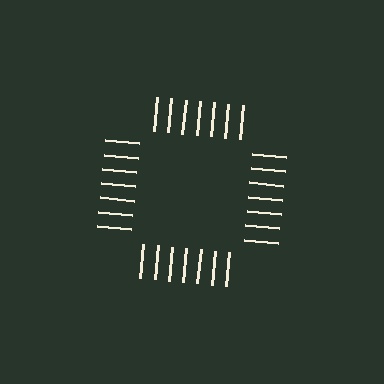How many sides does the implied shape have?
4 sides — the line-ends trace a square.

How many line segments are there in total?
28 — 7 along each of the 4 edges.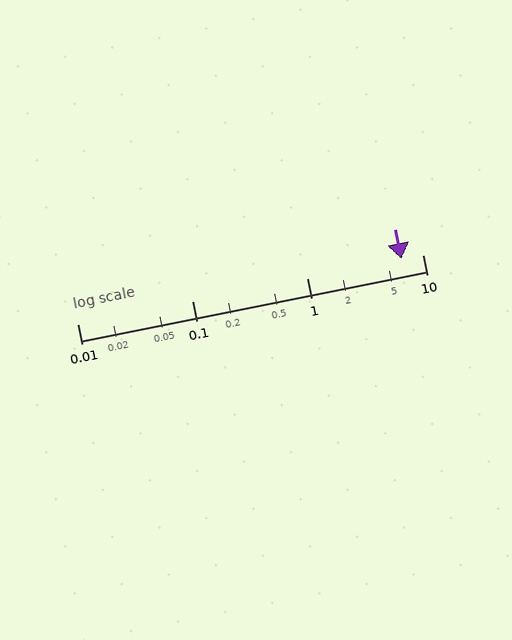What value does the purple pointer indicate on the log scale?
The pointer indicates approximately 6.6.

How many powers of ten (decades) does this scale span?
The scale spans 3 decades, from 0.01 to 10.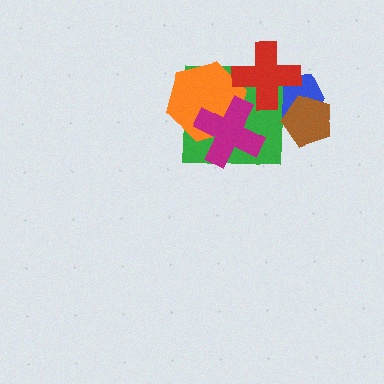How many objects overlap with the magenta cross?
2 objects overlap with the magenta cross.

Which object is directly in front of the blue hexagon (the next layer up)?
The green square is directly in front of the blue hexagon.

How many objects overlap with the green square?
4 objects overlap with the green square.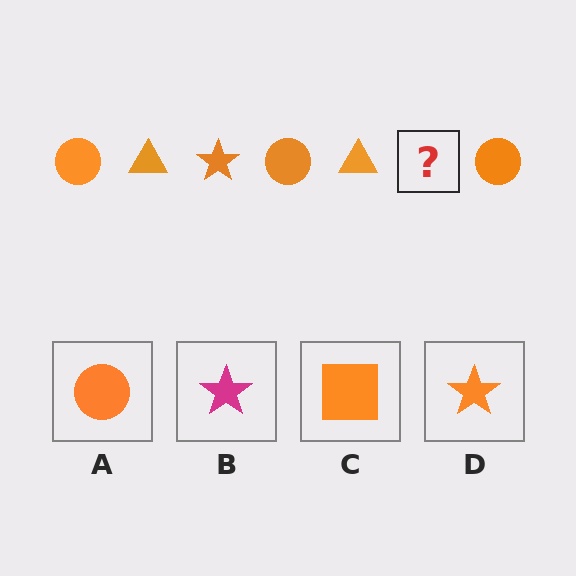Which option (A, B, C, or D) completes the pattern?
D.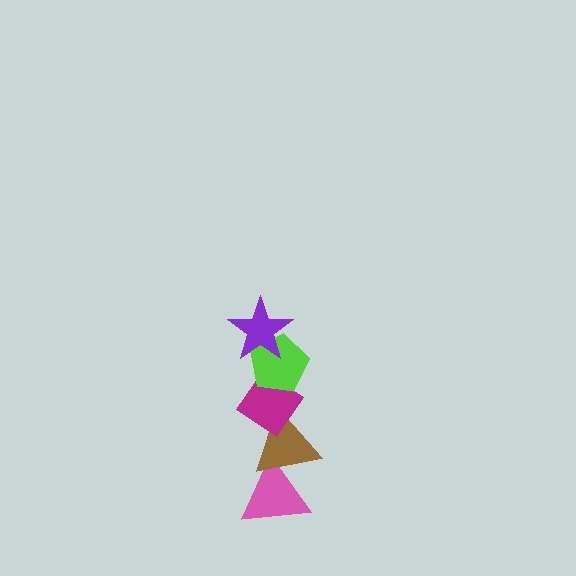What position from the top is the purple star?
The purple star is 1st from the top.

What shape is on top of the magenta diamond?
The lime pentagon is on top of the magenta diamond.